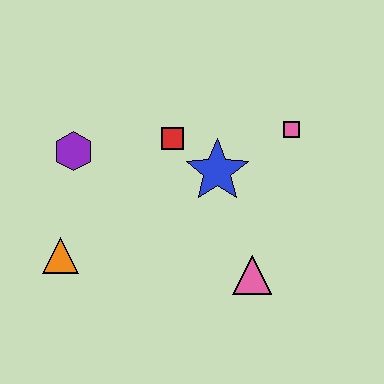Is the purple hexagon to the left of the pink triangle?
Yes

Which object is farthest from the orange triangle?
The pink square is farthest from the orange triangle.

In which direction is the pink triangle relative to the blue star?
The pink triangle is below the blue star.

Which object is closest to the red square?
The blue star is closest to the red square.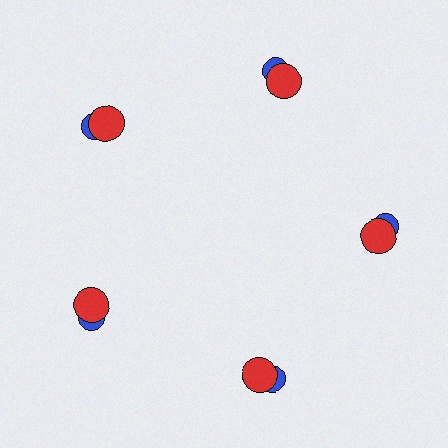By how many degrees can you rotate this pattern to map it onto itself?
The pattern maps onto itself every 72 degrees of rotation.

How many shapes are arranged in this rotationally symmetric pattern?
There are 10 shapes, arranged in 5 groups of 2.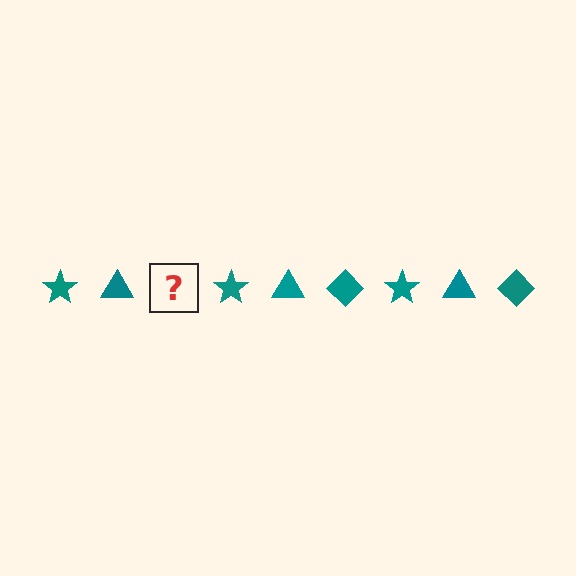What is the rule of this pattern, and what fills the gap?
The rule is that the pattern cycles through star, triangle, diamond shapes in teal. The gap should be filled with a teal diamond.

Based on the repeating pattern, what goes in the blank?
The blank should be a teal diamond.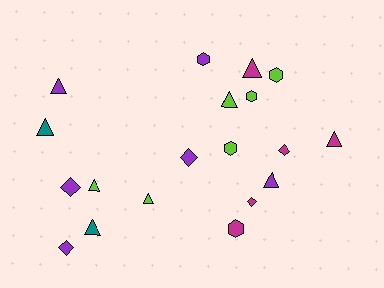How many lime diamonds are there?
There are no lime diamonds.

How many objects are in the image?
There are 19 objects.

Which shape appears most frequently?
Triangle, with 9 objects.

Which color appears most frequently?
Lime, with 6 objects.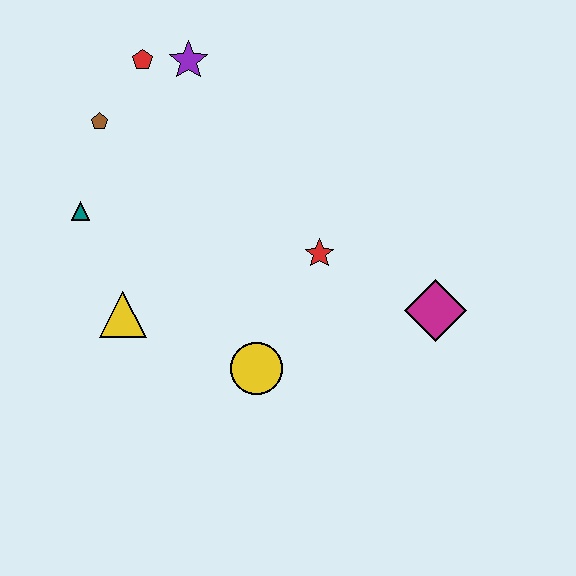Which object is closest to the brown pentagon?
The red pentagon is closest to the brown pentagon.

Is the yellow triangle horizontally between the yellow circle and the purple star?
No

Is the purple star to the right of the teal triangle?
Yes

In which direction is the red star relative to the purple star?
The red star is below the purple star.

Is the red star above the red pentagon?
No